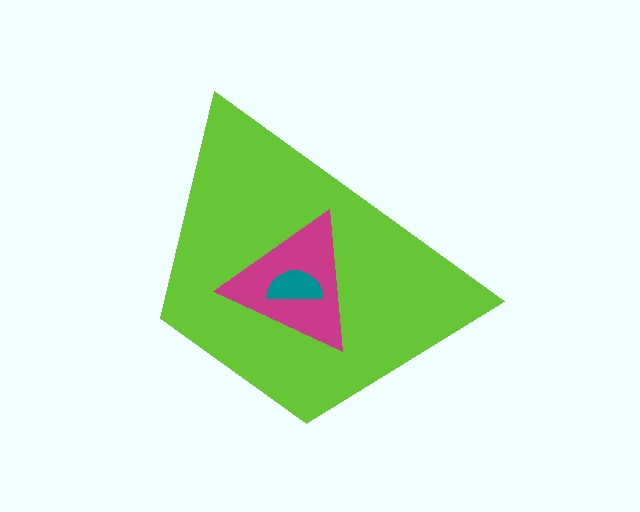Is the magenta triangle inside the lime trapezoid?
Yes.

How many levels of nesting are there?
3.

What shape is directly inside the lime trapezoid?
The magenta triangle.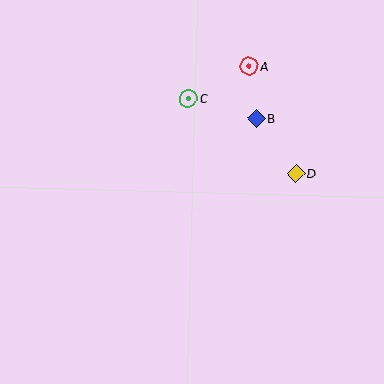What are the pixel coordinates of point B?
Point B is at (256, 119).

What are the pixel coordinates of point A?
Point A is at (249, 66).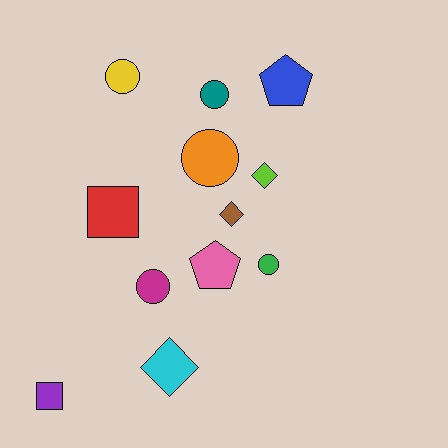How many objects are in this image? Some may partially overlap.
There are 12 objects.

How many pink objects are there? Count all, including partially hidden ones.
There is 1 pink object.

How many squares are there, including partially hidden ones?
There are 2 squares.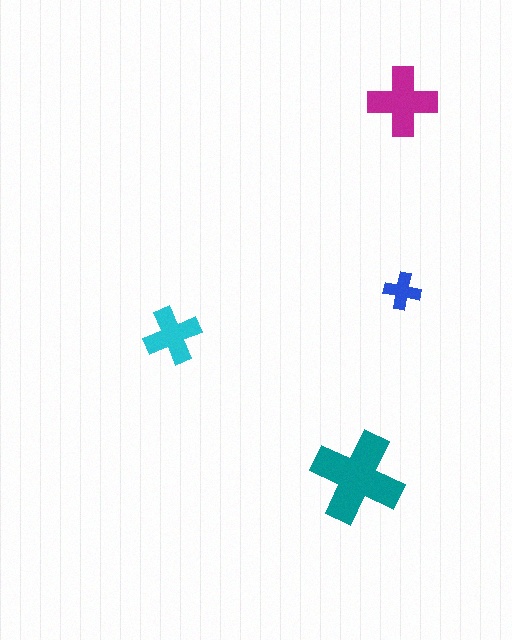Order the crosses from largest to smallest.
the teal one, the magenta one, the cyan one, the blue one.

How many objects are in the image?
There are 4 objects in the image.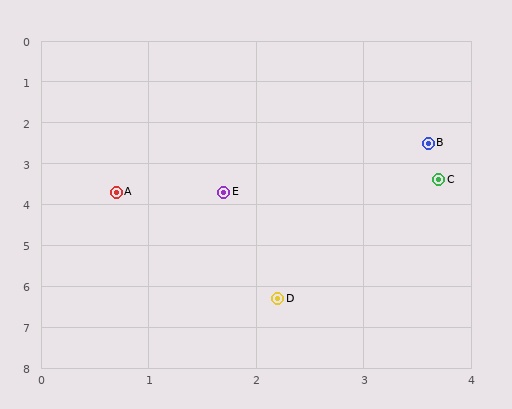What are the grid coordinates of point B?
Point B is at approximately (3.6, 2.5).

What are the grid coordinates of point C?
Point C is at approximately (3.7, 3.4).